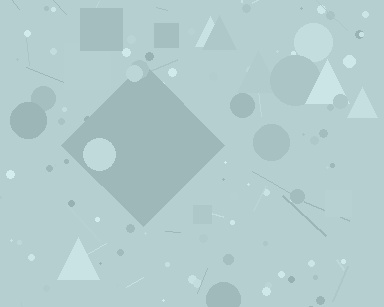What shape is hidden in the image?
A diamond is hidden in the image.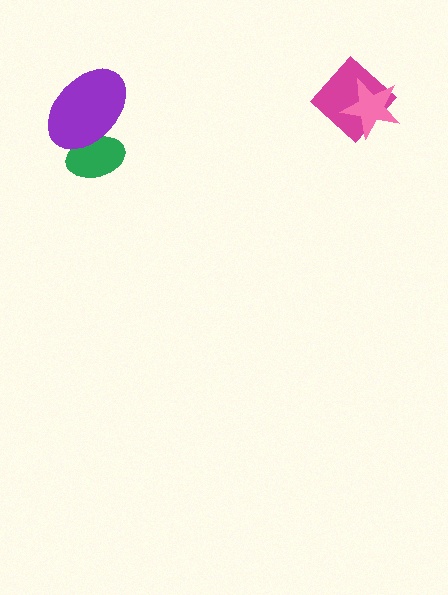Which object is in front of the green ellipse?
The purple ellipse is in front of the green ellipse.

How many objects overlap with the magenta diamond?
1 object overlaps with the magenta diamond.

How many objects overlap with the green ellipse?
1 object overlaps with the green ellipse.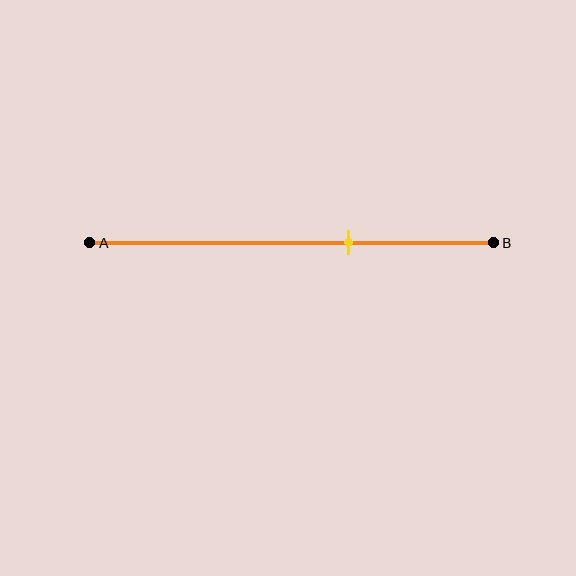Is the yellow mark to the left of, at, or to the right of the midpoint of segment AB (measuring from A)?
The yellow mark is to the right of the midpoint of segment AB.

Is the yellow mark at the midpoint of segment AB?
No, the mark is at about 65% from A, not at the 50% midpoint.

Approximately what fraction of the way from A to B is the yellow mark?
The yellow mark is approximately 65% of the way from A to B.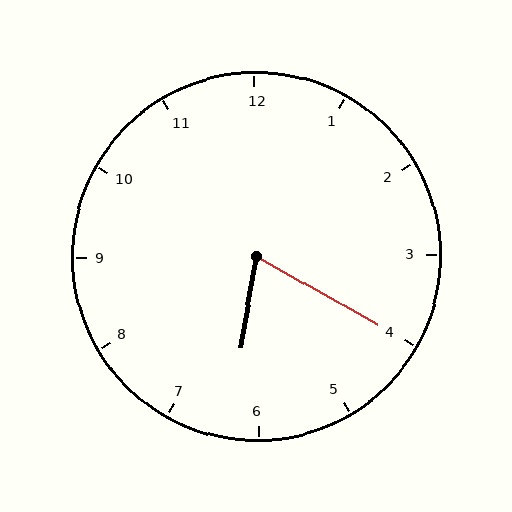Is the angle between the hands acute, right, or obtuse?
It is acute.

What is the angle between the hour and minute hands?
Approximately 70 degrees.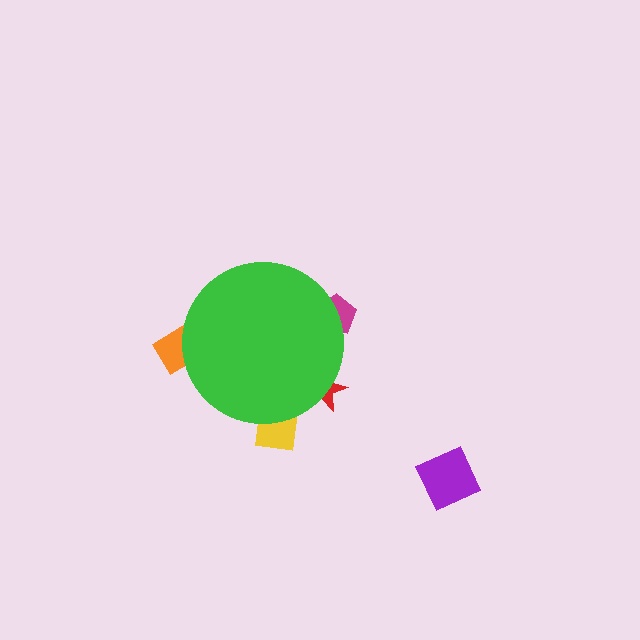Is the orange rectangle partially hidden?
Yes, the orange rectangle is partially hidden behind the green circle.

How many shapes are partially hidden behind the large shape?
4 shapes are partially hidden.